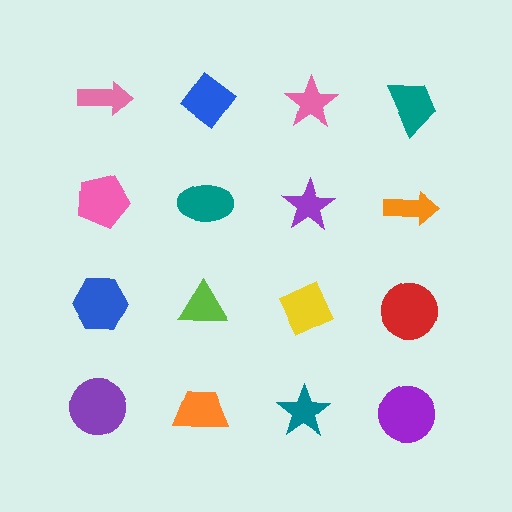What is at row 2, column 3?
A purple star.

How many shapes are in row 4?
4 shapes.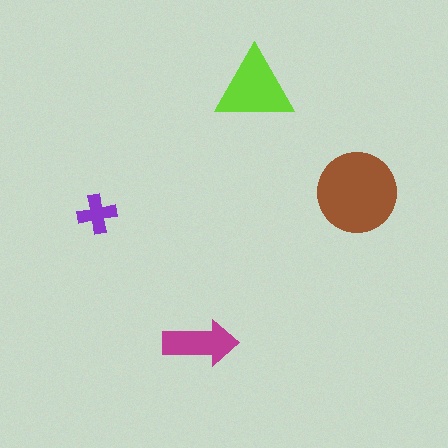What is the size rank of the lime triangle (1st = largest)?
2nd.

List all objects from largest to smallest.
The brown circle, the lime triangle, the magenta arrow, the purple cross.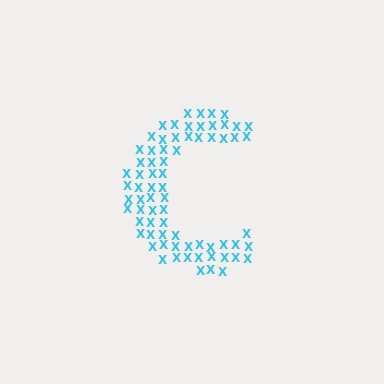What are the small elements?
The small elements are letter X's.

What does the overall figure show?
The overall figure shows the letter C.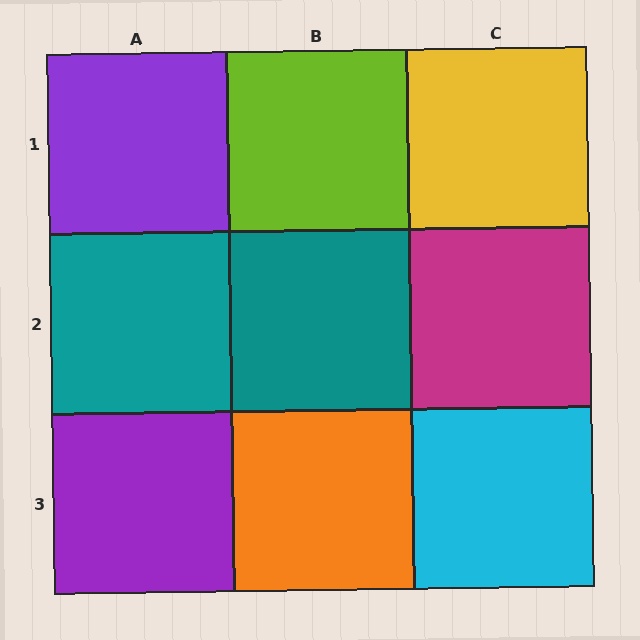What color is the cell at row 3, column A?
Purple.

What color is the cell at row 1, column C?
Yellow.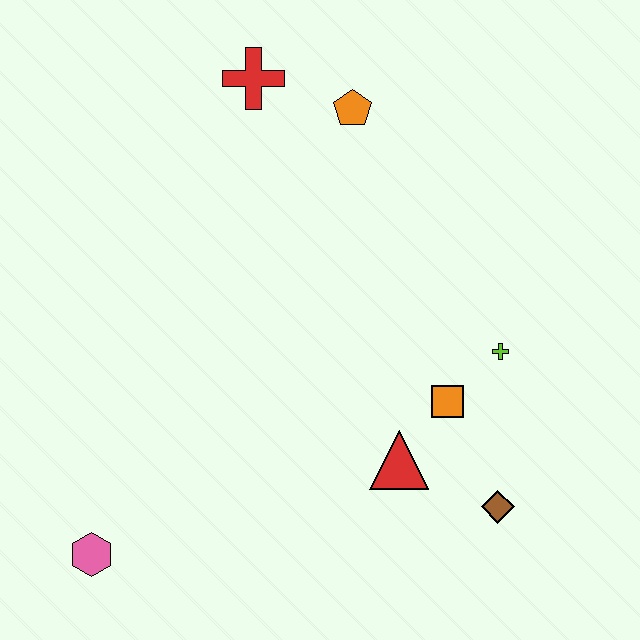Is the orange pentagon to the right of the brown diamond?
No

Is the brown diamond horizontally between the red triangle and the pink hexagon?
No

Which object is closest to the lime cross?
The orange square is closest to the lime cross.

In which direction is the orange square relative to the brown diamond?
The orange square is above the brown diamond.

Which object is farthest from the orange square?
The pink hexagon is farthest from the orange square.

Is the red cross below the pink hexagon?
No